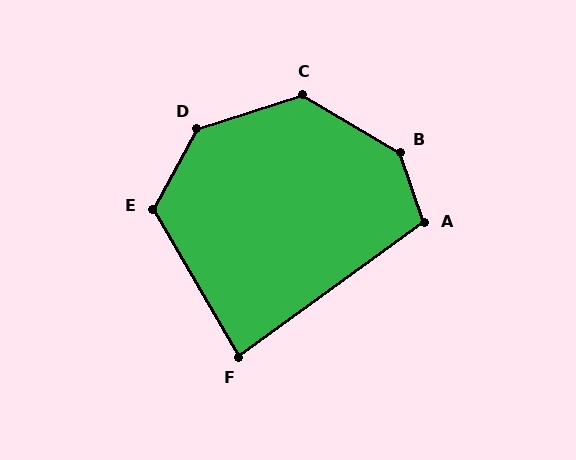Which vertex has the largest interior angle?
B, at approximately 139 degrees.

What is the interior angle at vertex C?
Approximately 131 degrees (obtuse).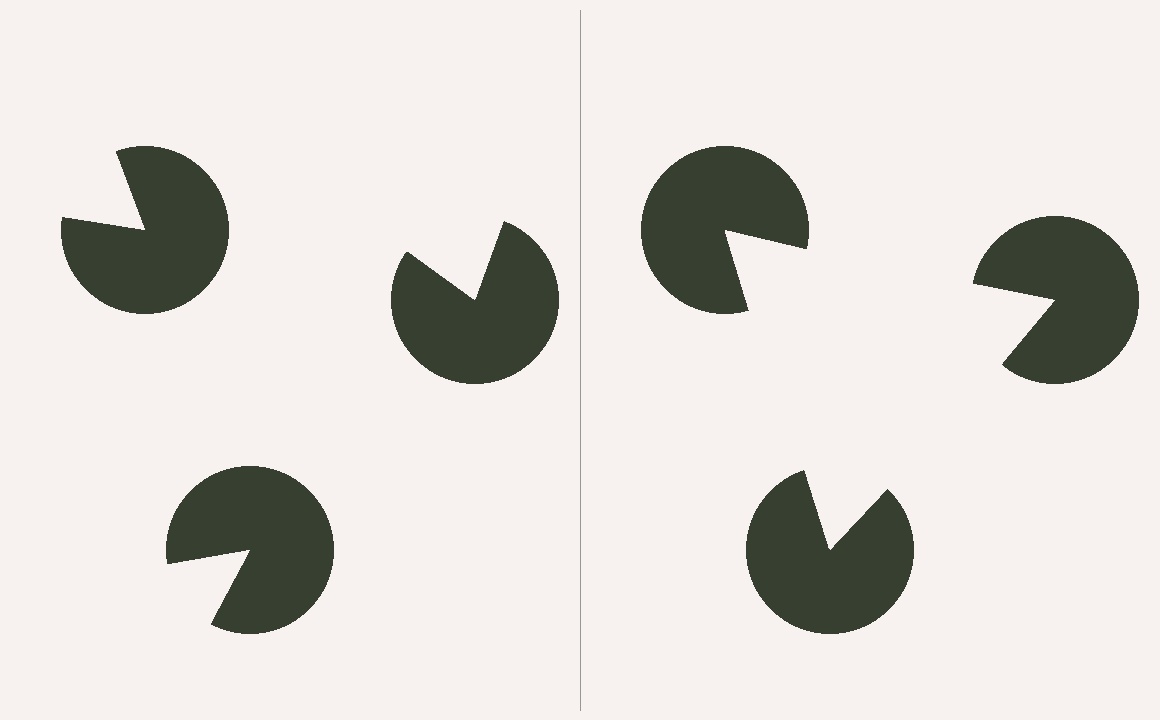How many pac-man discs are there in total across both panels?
6 — 3 on each side.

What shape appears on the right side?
An illusory triangle.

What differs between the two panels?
The pac-man discs are positioned identically on both sides; only the wedge orientations differ. On the right they align to a triangle; on the left they are misaligned.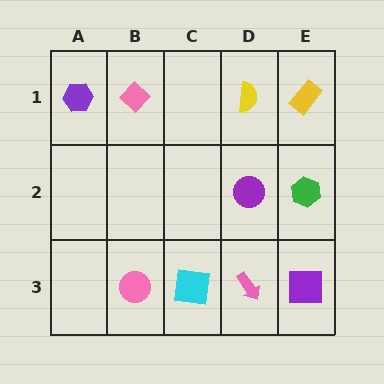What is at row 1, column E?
A yellow rectangle.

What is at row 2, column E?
A green hexagon.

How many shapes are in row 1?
4 shapes.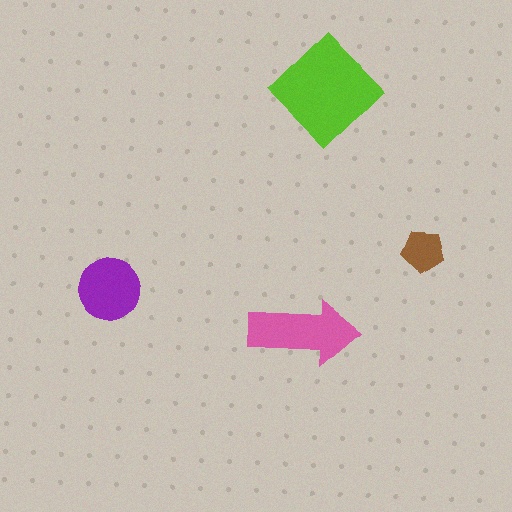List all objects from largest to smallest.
The lime diamond, the pink arrow, the purple circle, the brown pentagon.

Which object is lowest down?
The pink arrow is bottommost.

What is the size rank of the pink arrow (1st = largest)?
2nd.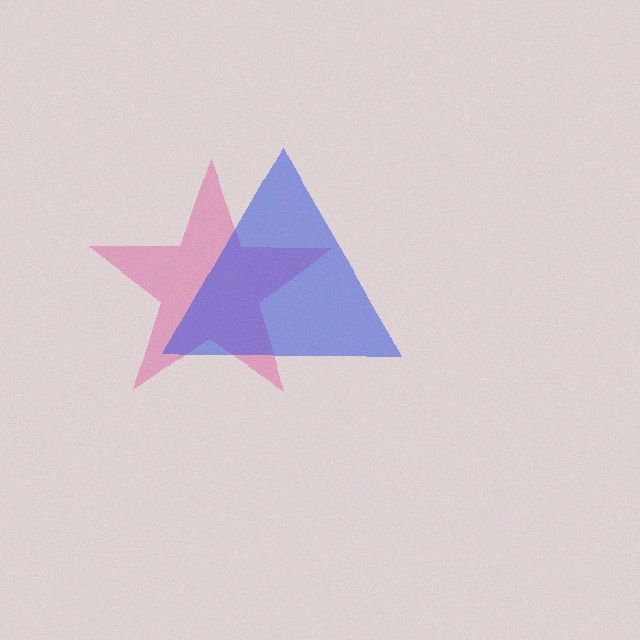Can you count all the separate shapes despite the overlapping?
Yes, there are 2 separate shapes.